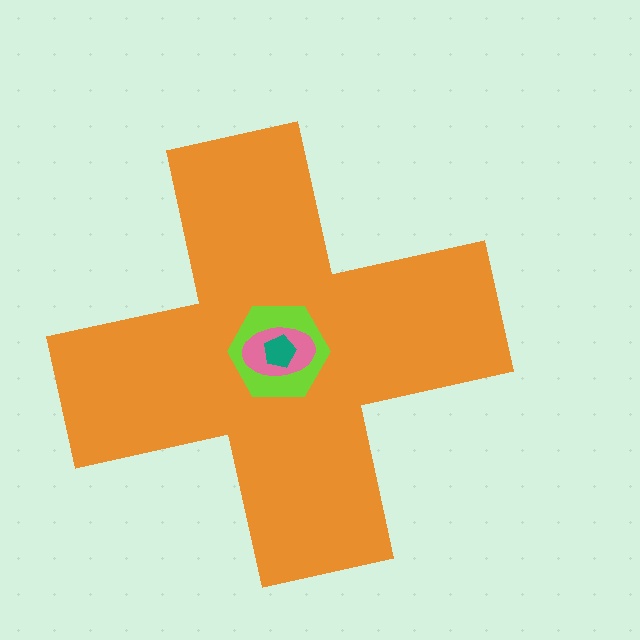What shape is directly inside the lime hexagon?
The pink ellipse.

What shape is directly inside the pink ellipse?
The teal pentagon.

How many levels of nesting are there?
4.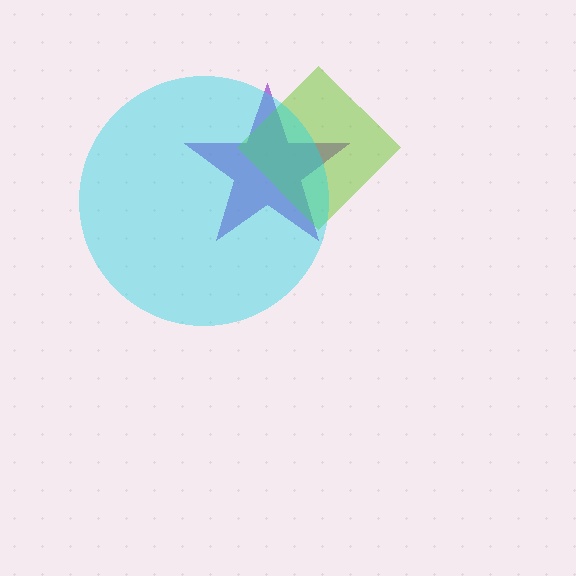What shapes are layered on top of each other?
The layered shapes are: a purple star, a lime diamond, a cyan circle.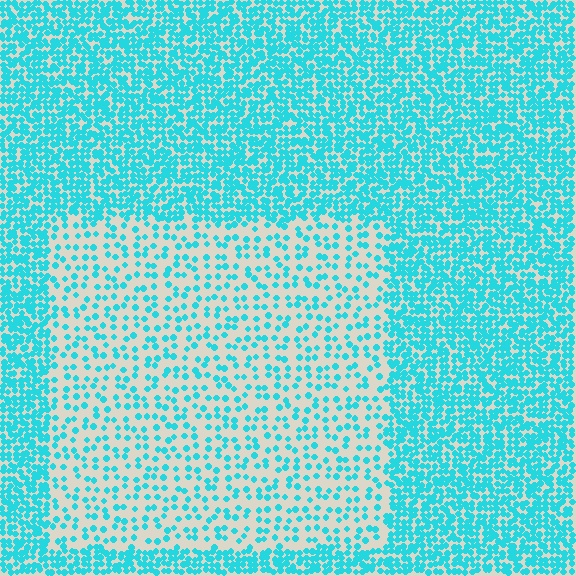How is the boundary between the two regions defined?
The boundary is defined by a change in element density (approximately 2.7x ratio). All elements are the same color, size, and shape.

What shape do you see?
I see a rectangle.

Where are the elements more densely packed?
The elements are more densely packed outside the rectangle boundary.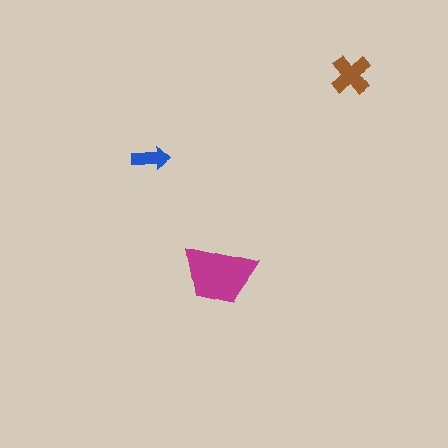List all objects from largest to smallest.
The magenta trapezoid, the brown cross, the blue arrow.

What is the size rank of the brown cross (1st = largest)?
2nd.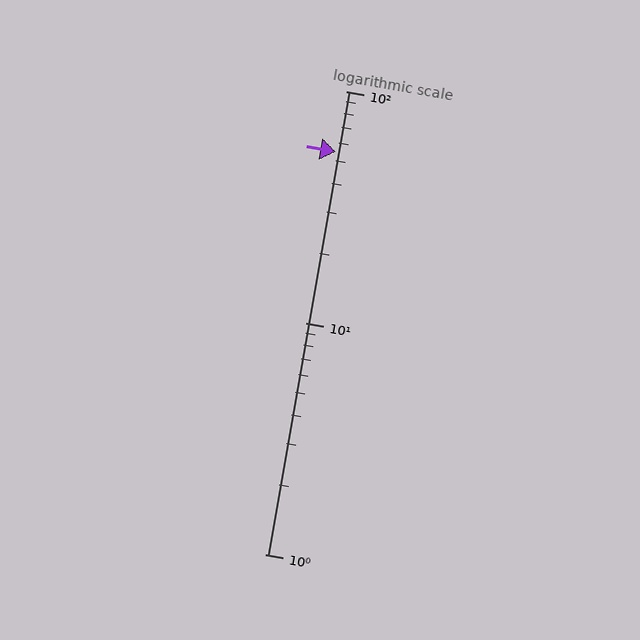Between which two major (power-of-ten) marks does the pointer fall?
The pointer is between 10 and 100.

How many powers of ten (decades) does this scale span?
The scale spans 2 decades, from 1 to 100.